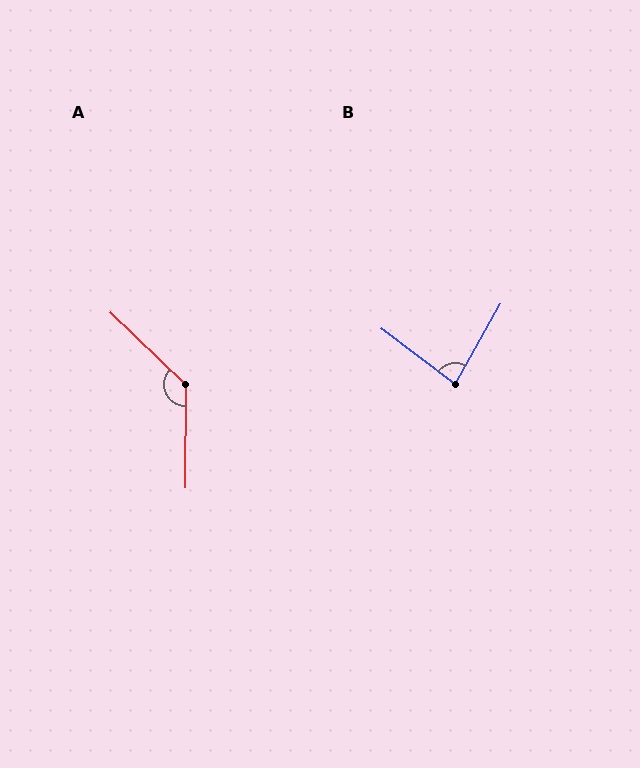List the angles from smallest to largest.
B (82°), A (134°).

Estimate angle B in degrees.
Approximately 82 degrees.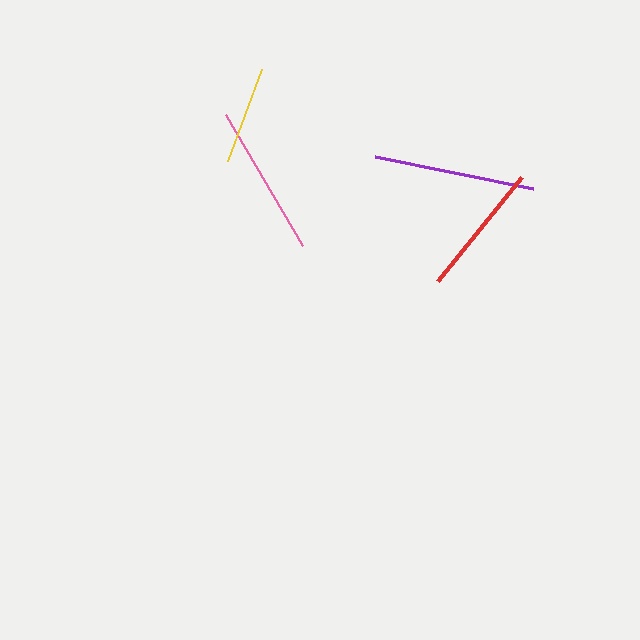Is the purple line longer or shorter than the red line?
The purple line is longer than the red line.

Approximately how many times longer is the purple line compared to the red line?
The purple line is approximately 1.2 times the length of the red line.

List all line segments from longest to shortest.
From longest to shortest: purple, pink, red, yellow.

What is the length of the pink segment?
The pink segment is approximately 152 pixels long.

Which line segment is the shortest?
The yellow line is the shortest at approximately 99 pixels.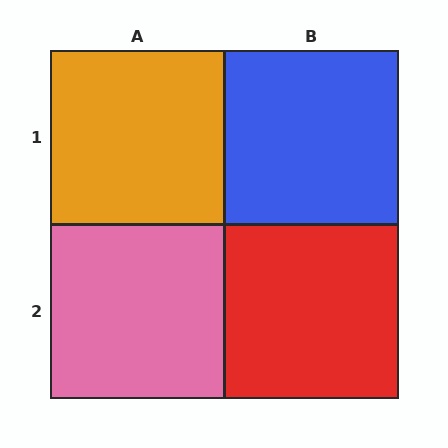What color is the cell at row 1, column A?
Orange.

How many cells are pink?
1 cell is pink.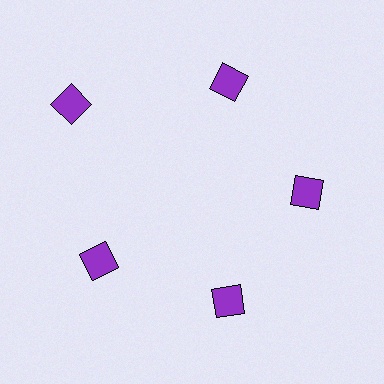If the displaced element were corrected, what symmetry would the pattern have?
It would have 5-fold rotational symmetry — the pattern would map onto itself every 72 degrees.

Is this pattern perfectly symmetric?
No. The 5 purple squares are arranged in a ring, but one element near the 10 o'clock position is pushed outward from the center, breaking the 5-fold rotational symmetry.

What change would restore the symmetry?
The symmetry would be restored by moving it inward, back onto the ring so that all 5 squares sit at equal angles and equal distance from the center.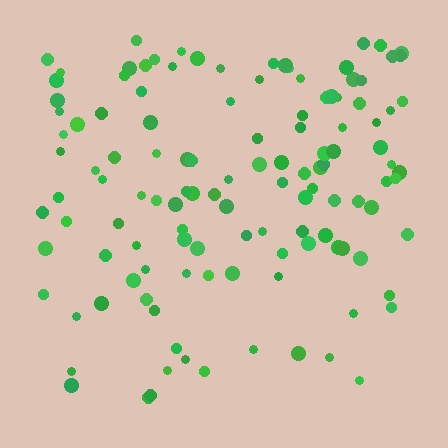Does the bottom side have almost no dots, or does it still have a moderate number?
Still a moderate number, just noticeably fewer than the top.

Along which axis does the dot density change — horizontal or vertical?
Vertical.